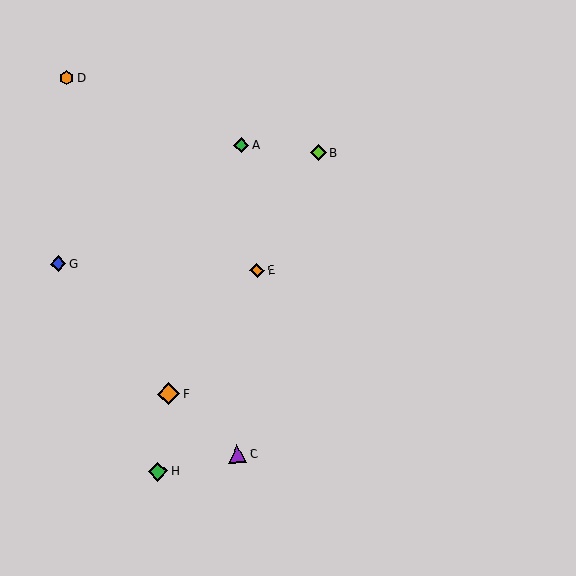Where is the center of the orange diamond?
The center of the orange diamond is at (257, 270).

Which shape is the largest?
The orange diamond (labeled F) is the largest.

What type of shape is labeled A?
Shape A is a green diamond.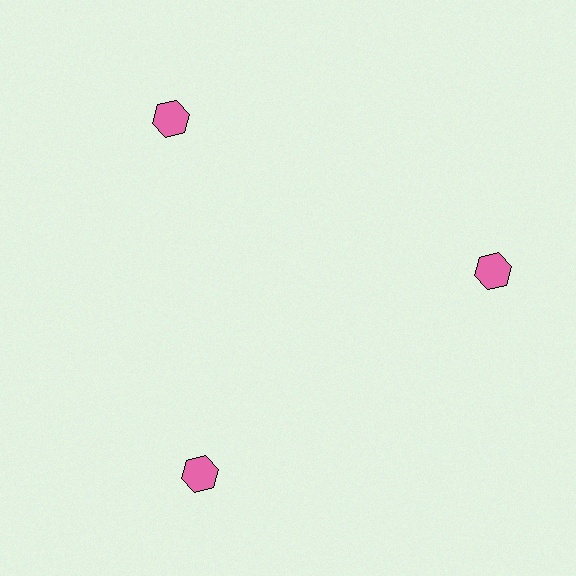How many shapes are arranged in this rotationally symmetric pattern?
There are 3 shapes, arranged in 3 groups of 1.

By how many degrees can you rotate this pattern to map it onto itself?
The pattern maps onto itself every 120 degrees of rotation.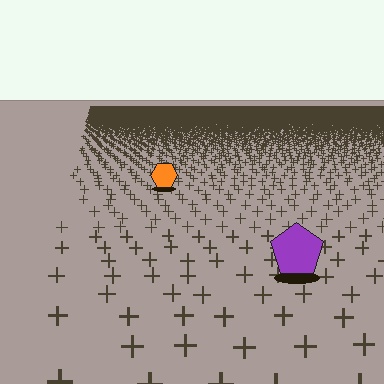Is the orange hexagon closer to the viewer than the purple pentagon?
No. The purple pentagon is closer — you can tell from the texture gradient: the ground texture is coarser near it.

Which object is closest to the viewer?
The purple pentagon is closest. The texture marks near it are larger and more spread out.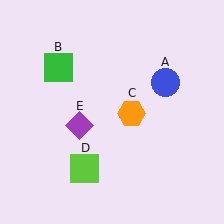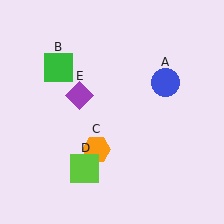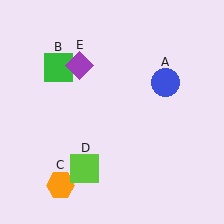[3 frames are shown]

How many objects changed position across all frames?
2 objects changed position: orange hexagon (object C), purple diamond (object E).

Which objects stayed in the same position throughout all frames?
Blue circle (object A) and green square (object B) and lime square (object D) remained stationary.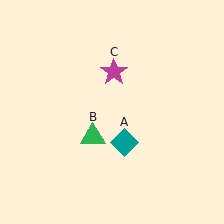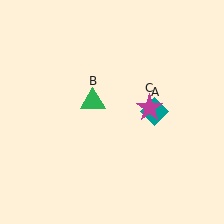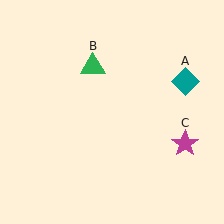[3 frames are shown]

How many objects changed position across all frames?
3 objects changed position: teal diamond (object A), green triangle (object B), magenta star (object C).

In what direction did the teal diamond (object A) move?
The teal diamond (object A) moved up and to the right.